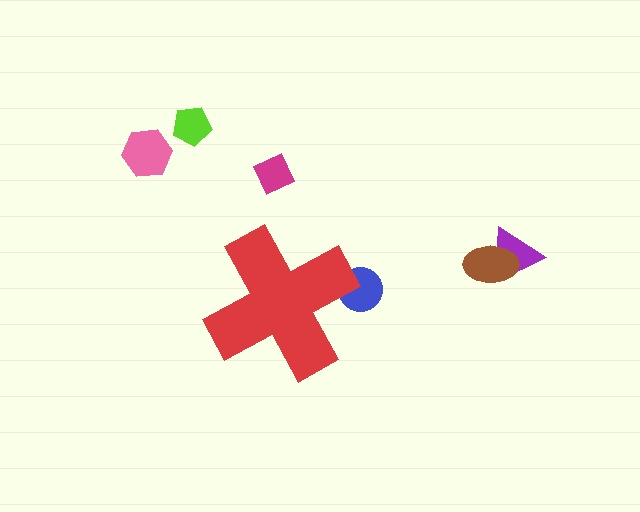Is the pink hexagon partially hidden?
No, the pink hexagon is fully visible.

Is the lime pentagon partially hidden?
No, the lime pentagon is fully visible.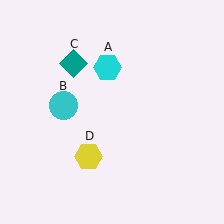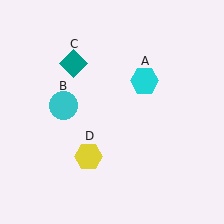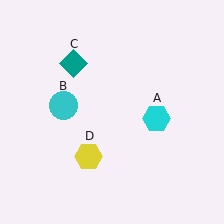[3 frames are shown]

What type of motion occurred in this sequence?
The cyan hexagon (object A) rotated clockwise around the center of the scene.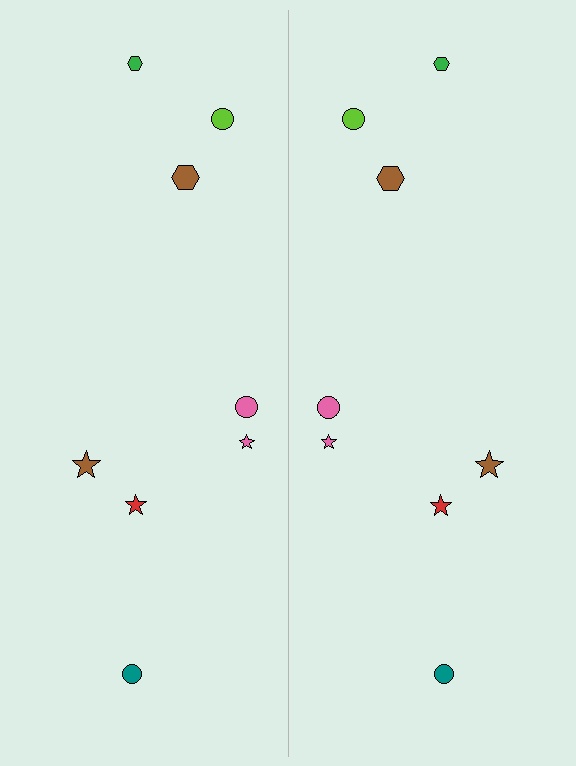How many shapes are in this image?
There are 16 shapes in this image.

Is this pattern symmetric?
Yes, this pattern has bilateral (reflection) symmetry.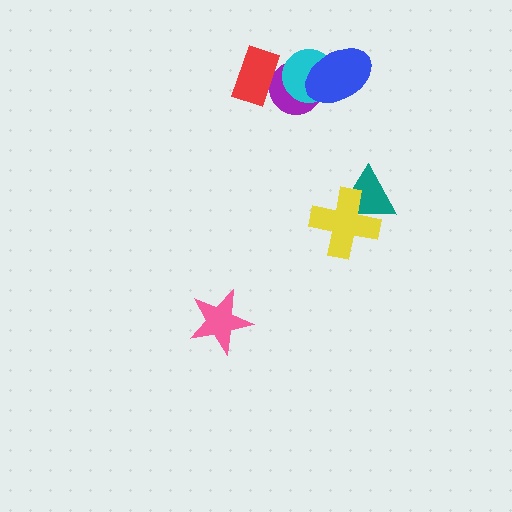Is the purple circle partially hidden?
Yes, it is partially covered by another shape.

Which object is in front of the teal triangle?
The yellow cross is in front of the teal triangle.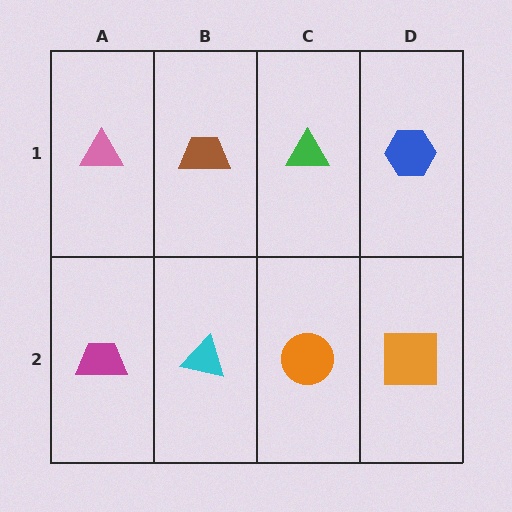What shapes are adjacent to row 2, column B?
A brown trapezoid (row 1, column B), a magenta trapezoid (row 2, column A), an orange circle (row 2, column C).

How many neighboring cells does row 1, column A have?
2.